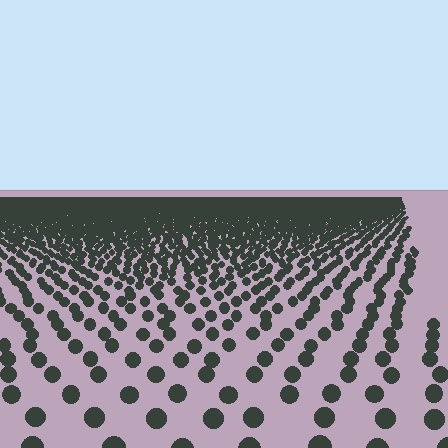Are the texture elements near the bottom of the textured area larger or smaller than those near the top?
Larger. Near the bottom, elements are closer to the viewer and appear at a bigger on-screen size.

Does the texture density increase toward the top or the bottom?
Density increases toward the top.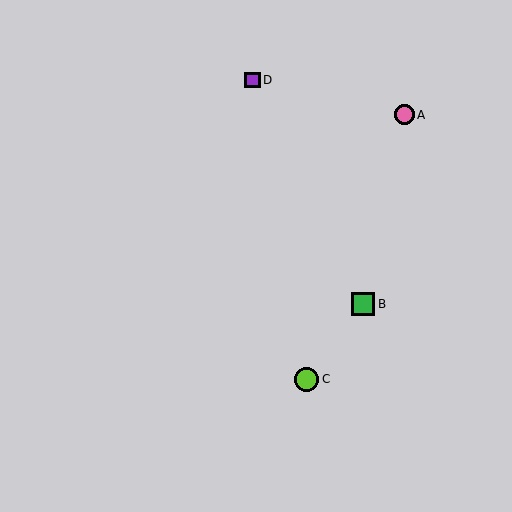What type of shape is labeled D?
Shape D is a purple square.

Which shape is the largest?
The lime circle (labeled C) is the largest.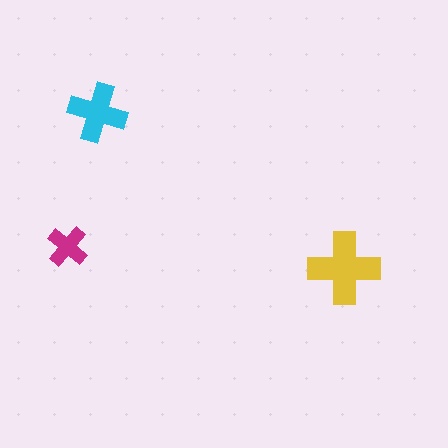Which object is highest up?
The cyan cross is topmost.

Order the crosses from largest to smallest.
the yellow one, the cyan one, the magenta one.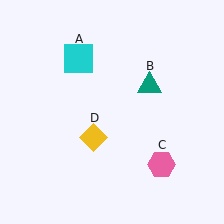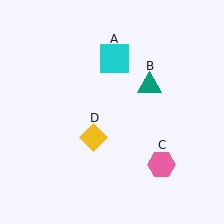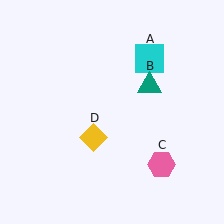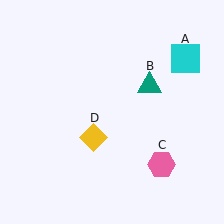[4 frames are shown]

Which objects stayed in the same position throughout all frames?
Teal triangle (object B) and pink hexagon (object C) and yellow diamond (object D) remained stationary.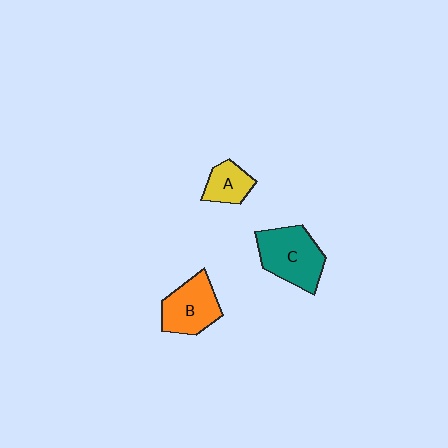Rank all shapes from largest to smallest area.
From largest to smallest: C (teal), B (orange), A (yellow).